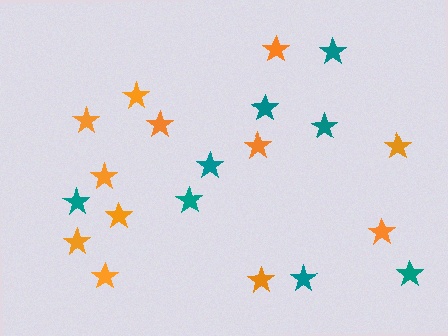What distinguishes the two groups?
There are 2 groups: one group of orange stars (12) and one group of teal stars (8).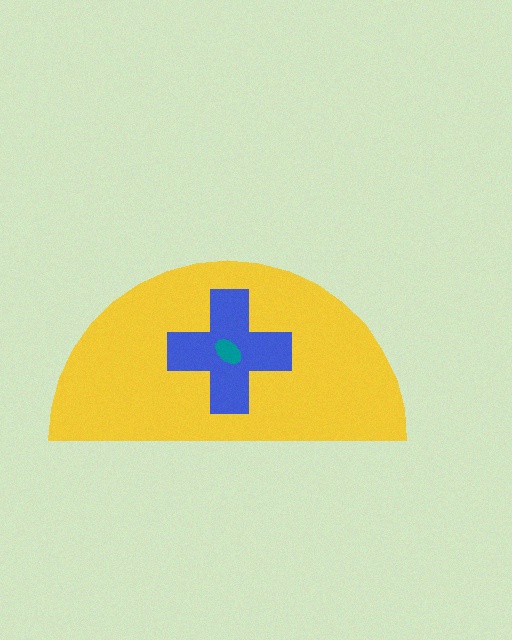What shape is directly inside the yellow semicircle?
The blue cross.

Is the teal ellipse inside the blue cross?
Yes.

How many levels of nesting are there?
3.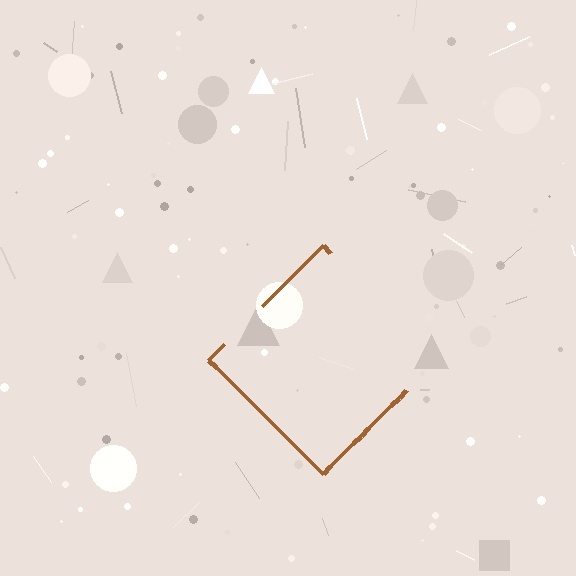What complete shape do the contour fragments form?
The contour fragments form a diamond.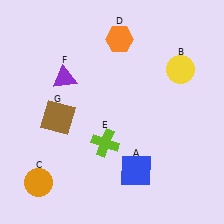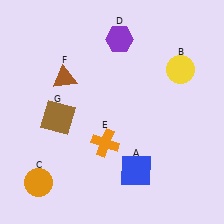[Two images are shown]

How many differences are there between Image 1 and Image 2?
There are 3 differences between the two images.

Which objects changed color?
D changed from orange to purple. E changed from lime to orange. F changed from purple to brown.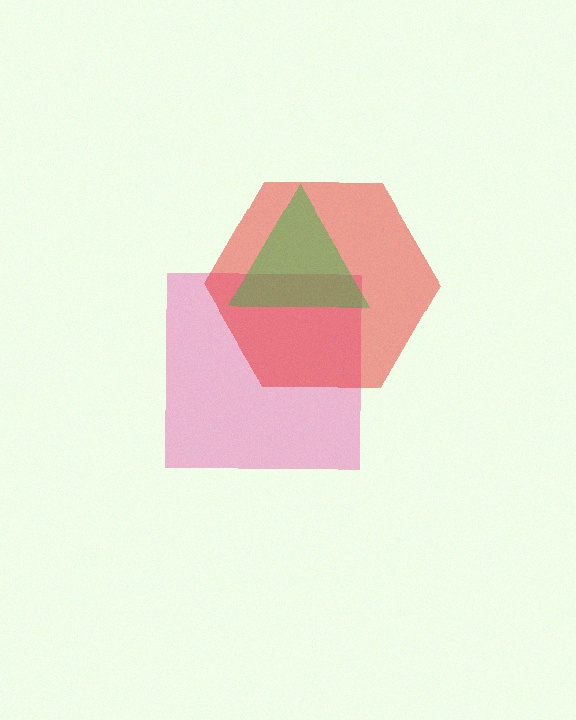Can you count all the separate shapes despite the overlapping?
Yes, there are 3 separate shapes.